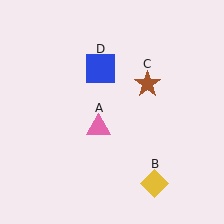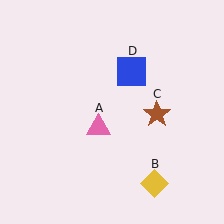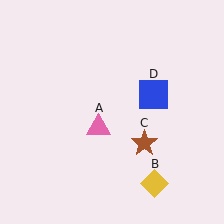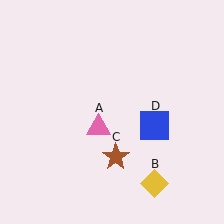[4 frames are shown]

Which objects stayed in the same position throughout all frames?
Pink triangle (object A) and yellow diamond (object B) remained stationary.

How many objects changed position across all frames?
2 objects changed position: brown star (object C), blue square (object D).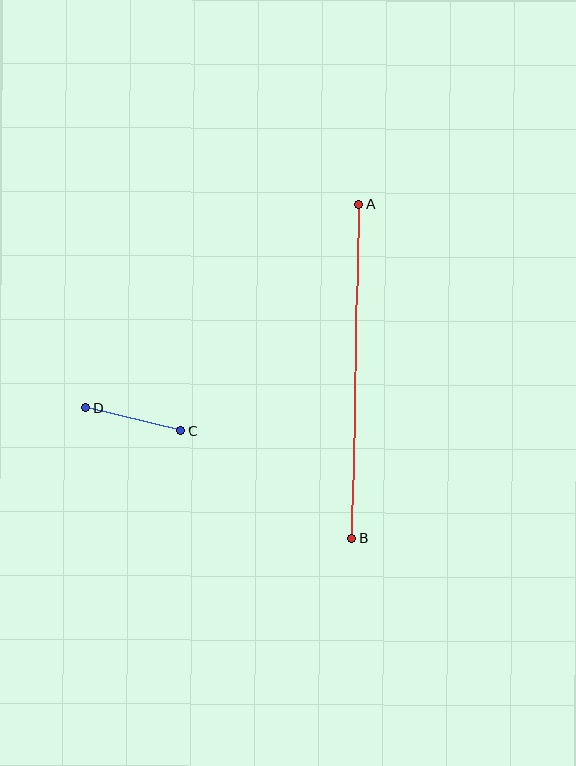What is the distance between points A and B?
The distance is approximately 334 pixels.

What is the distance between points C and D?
The distance is approximately 98 pixels.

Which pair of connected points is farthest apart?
Points A and B are farthest apart.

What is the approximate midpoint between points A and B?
The midpoint is at approximately (355, 372) pixels.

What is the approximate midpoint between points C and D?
The midpoint is at approximately (133, 419) pixels.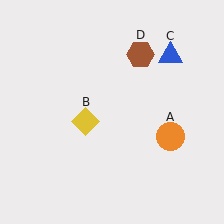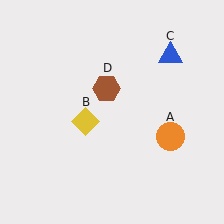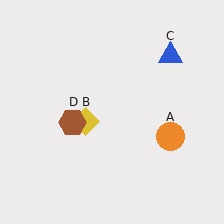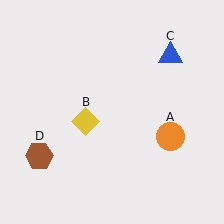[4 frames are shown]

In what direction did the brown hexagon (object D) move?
The brown hexagon (object D) moved down and to the left.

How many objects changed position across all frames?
1 object changed position: brown hexagon (object D).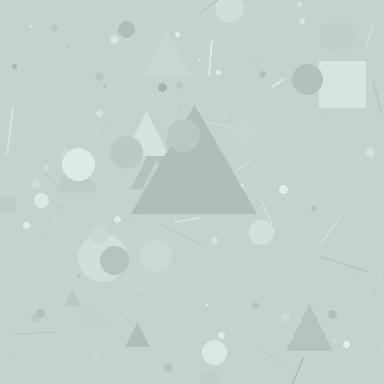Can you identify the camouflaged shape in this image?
The camouflaged shape is a triangle.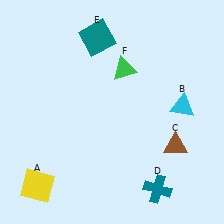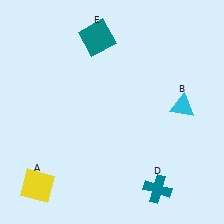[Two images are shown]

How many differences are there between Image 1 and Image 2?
There are 2 differences between the two images.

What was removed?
The green triangle (F), the brown triangle (C) were removed in Image 2.